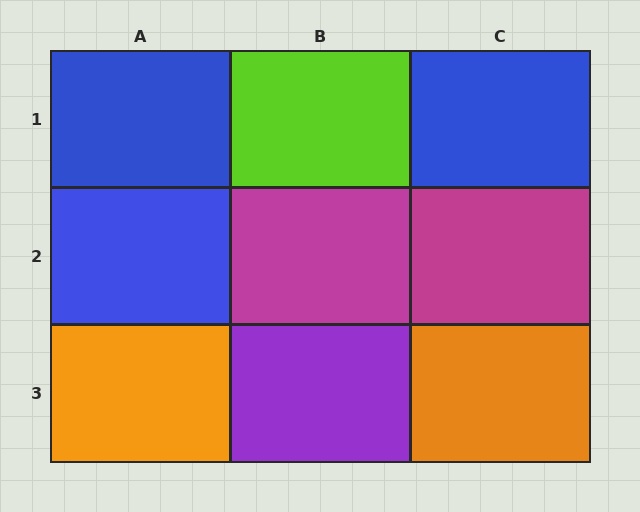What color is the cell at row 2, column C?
Magenta.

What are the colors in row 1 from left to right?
Blue, lime, blue.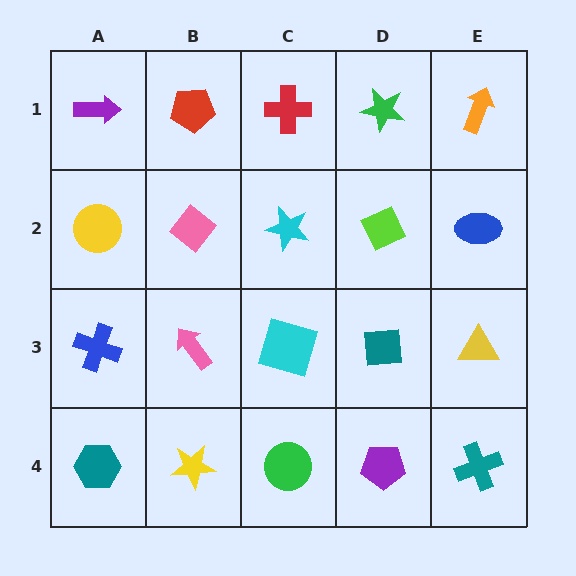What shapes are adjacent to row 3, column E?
A blue ellipse (row 2, column E), a teal cross (row 4, column E), a teal square (row 3, column D).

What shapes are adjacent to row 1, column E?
A blue ellipse (row 2, column E), a green star (row 1, column D).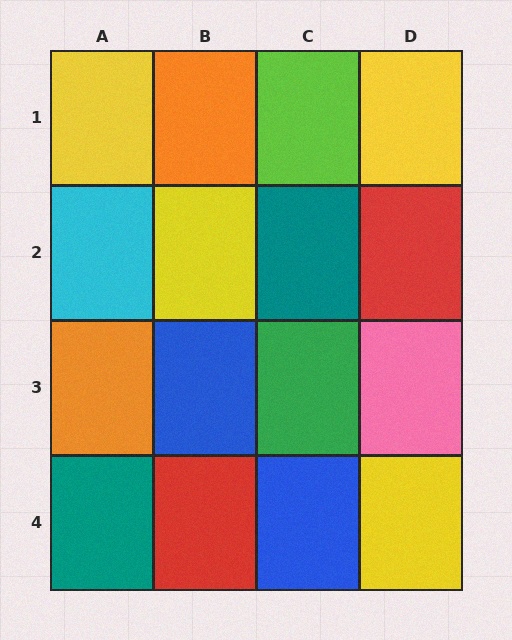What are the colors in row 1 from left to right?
Yellow, orange, lime, yellow.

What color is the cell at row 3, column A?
Orange.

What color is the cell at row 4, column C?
Blue.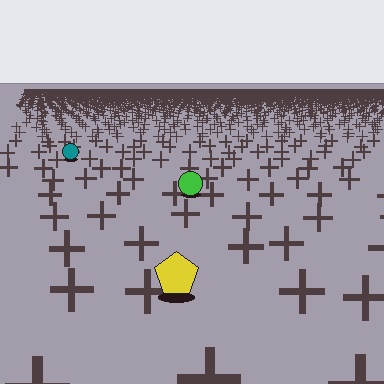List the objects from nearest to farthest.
From nearest to farthest: the yellow pentagon, the green circle, the teal circle.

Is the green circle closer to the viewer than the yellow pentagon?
No. The yellow pentagon is closer — you can tell from the texture gradient: the ground texture is coarser near it.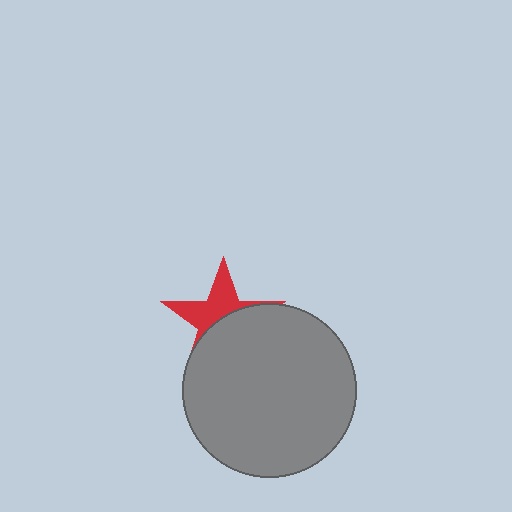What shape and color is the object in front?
The object in front is a gray circle.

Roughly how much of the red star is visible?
A small part of it is visible (roughly 44%).